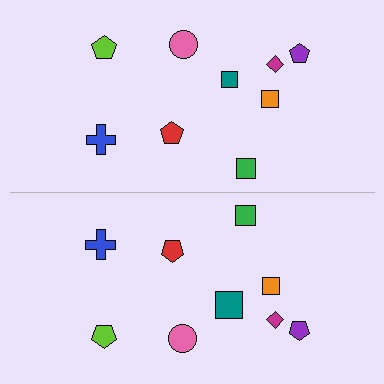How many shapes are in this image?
There are 18 shapes in this image.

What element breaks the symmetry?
The teal square on the bottom side has a different size than its mirror counterpart.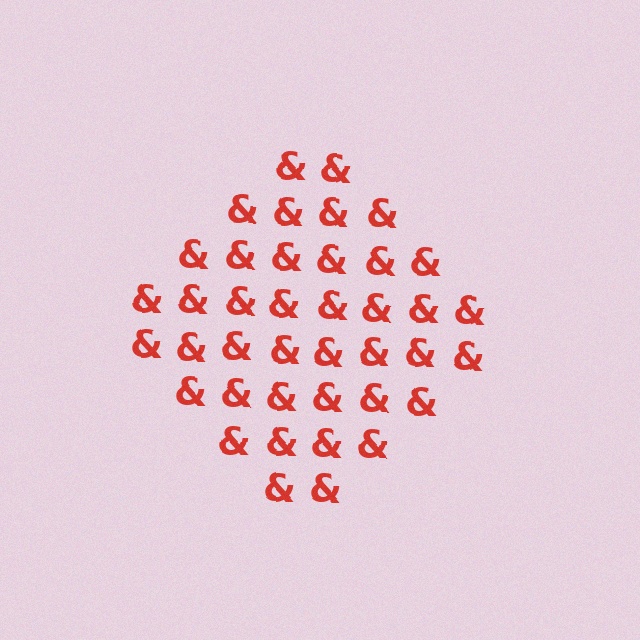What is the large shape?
The large shape is a diamond.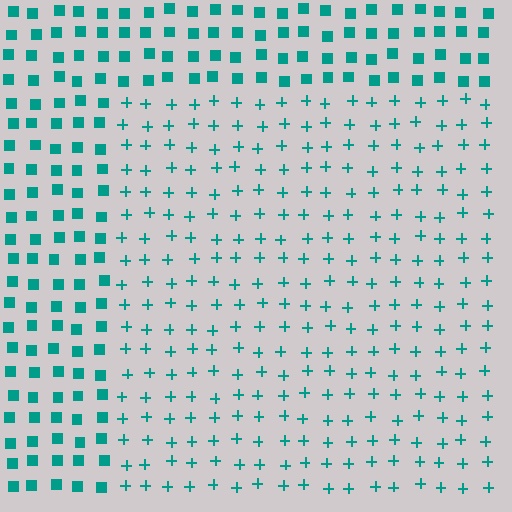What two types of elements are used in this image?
The image uses plus signs inside the rectangle region and squares outside it.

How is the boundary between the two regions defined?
The boundary is defined by a change in element shape: plus signs inside vs. squares outside. All elements share the same color and spacing.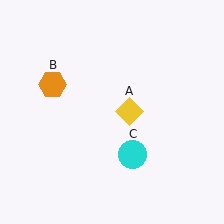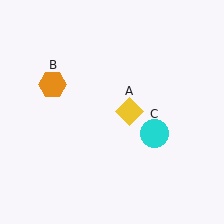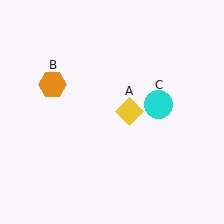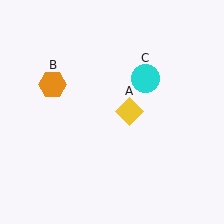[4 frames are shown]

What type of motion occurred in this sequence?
The cyan circle (object C) rotated counterclockwise around the center of the scene.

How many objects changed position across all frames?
1 object changed position: cyan circle (object C).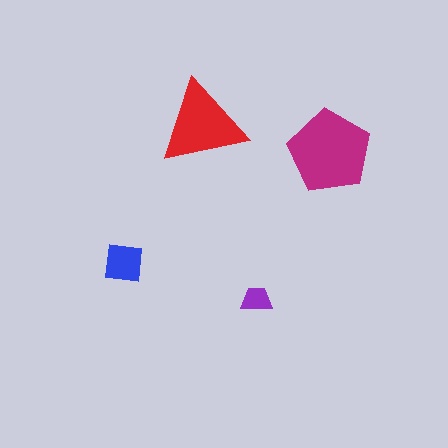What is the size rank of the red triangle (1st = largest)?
2nd.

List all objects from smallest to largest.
The purple trapezoid, the blue square, the red triangle, the magenta pentagon.